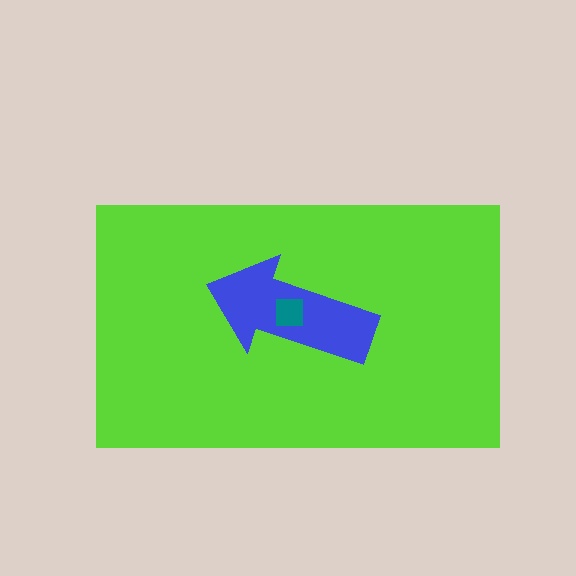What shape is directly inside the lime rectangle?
The blue arrow.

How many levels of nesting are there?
3.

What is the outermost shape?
The lime rectangle.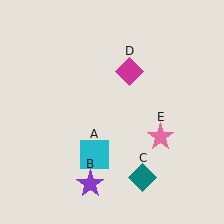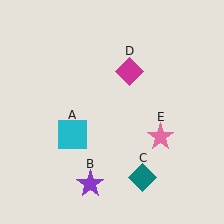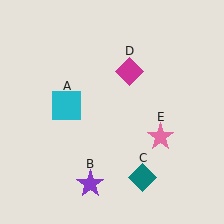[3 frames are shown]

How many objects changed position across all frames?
1 object changed position: cyan square (object A).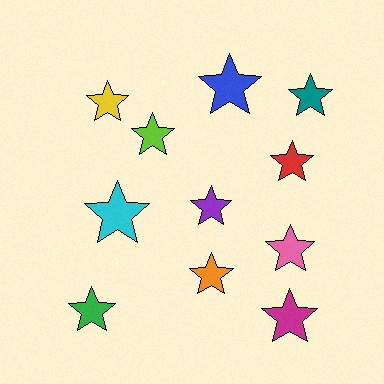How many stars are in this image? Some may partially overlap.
There are 11 stars.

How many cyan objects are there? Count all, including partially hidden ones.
There is 1 cyan object.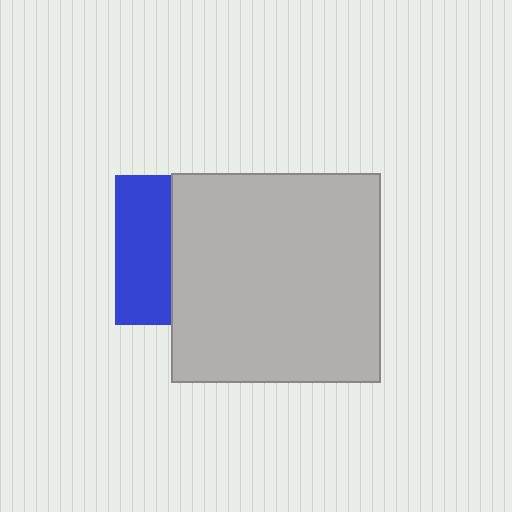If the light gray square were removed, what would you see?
You would see the complete blue square.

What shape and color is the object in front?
The object in front is a light gray square.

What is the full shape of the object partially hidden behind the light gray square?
The partially hidden object is a blue square.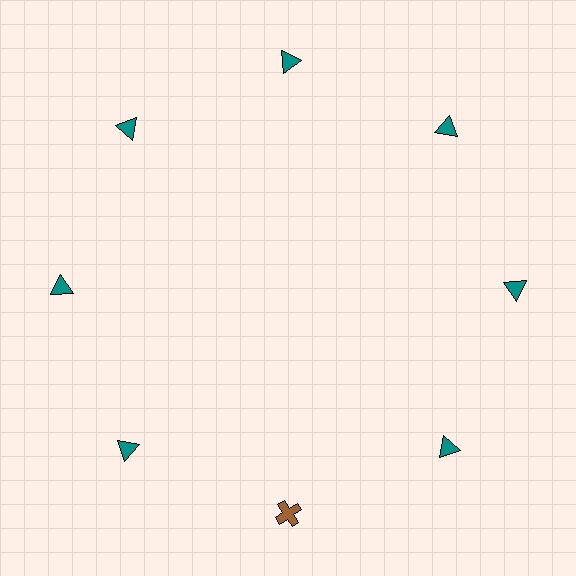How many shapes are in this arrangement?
There are 8 shapes arranged in a ring pattern.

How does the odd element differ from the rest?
It differs in both color (brown instead of teal) and shape (cross instead of triangle).